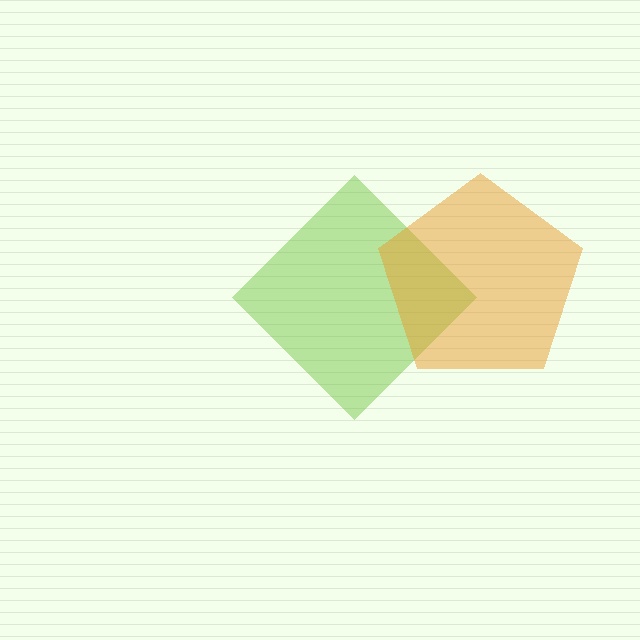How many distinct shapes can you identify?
There are 2 distinct shapes: a lime diamond, an orange pentagon.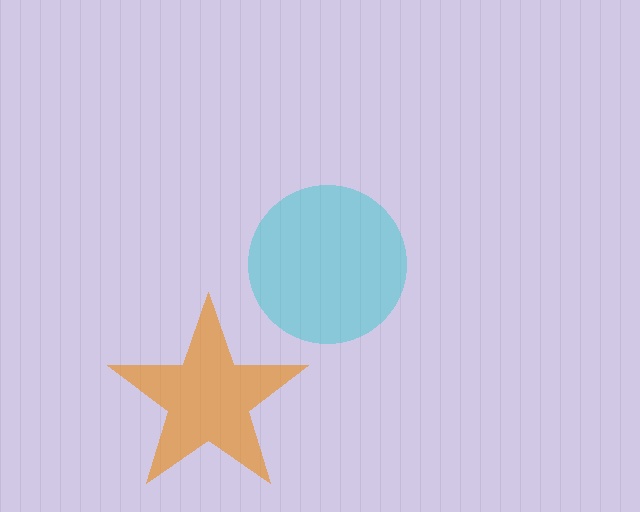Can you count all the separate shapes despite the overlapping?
Yes, there are 2 separate shapes.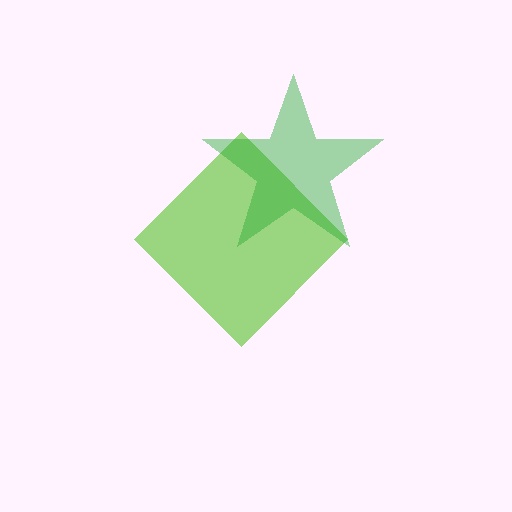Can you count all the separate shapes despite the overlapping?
Yes, there are 2 separate shapes.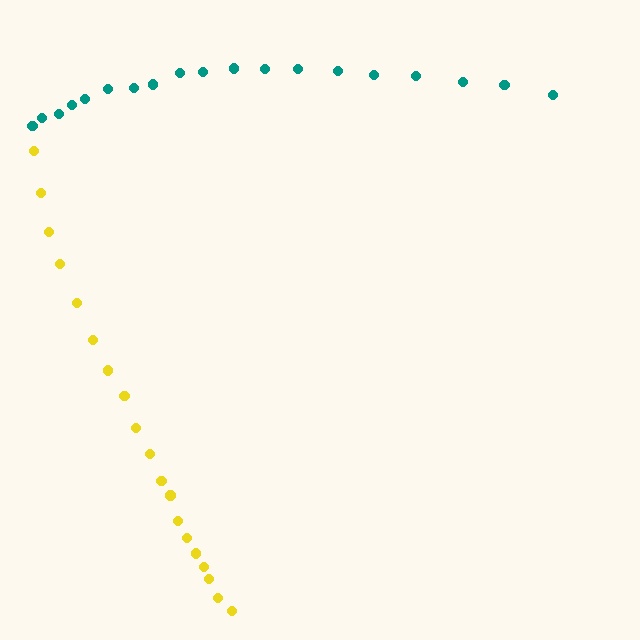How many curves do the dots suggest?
There are 2 distinct paths.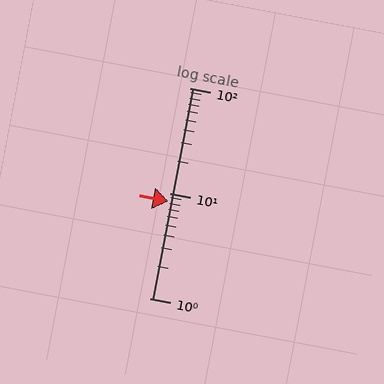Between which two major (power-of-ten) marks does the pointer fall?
The pointer is between 1 and 10.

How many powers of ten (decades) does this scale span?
The scale spans 2 decades, from 1 to 100.